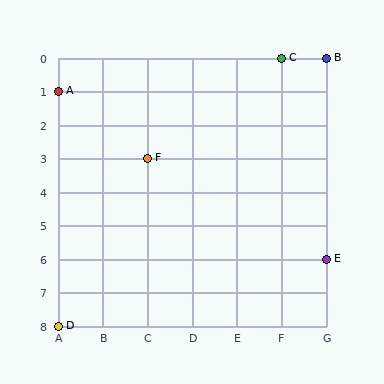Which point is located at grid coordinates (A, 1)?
Point A is at (A, 1).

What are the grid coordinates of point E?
Point E is at grid coordinates (G, 6).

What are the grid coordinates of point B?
Point B is at grid coordinates (G, 0).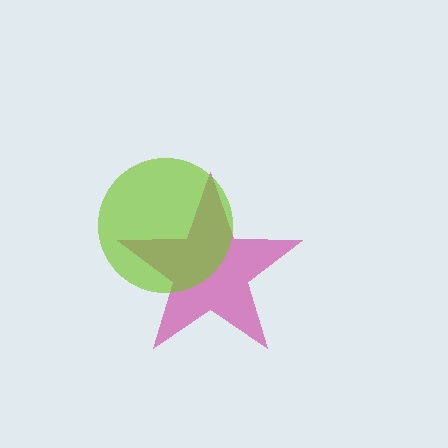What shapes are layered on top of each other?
The layered shapes are: a magenta star, a lime circle.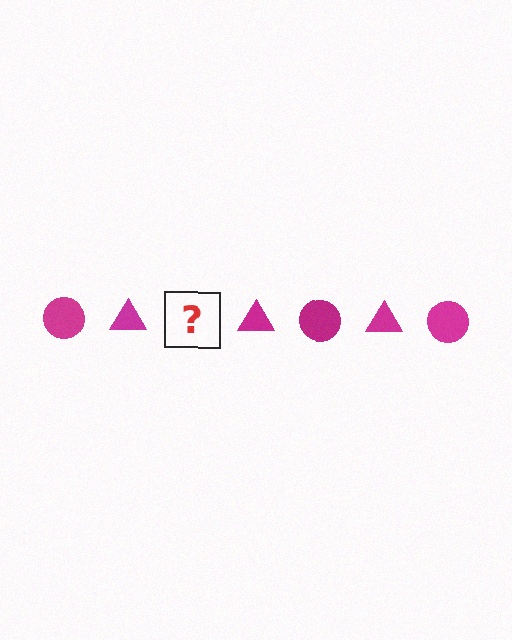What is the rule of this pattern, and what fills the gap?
The rule is that the pattern cycles through circle, triangle shapes in magenta. The gap should be filled with a magenta circle.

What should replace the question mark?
The question mark should be replaced with a magenta circle.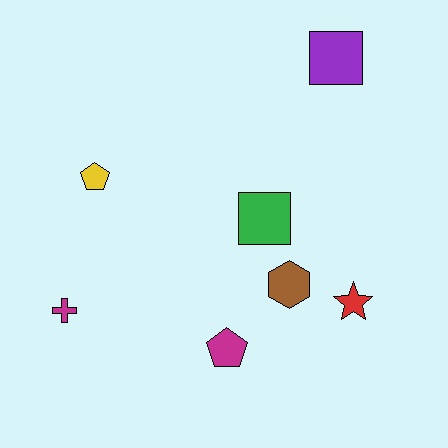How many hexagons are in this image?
There is 1 hexagon.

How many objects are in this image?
There are 7 objects.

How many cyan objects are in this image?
There are no cyan objects.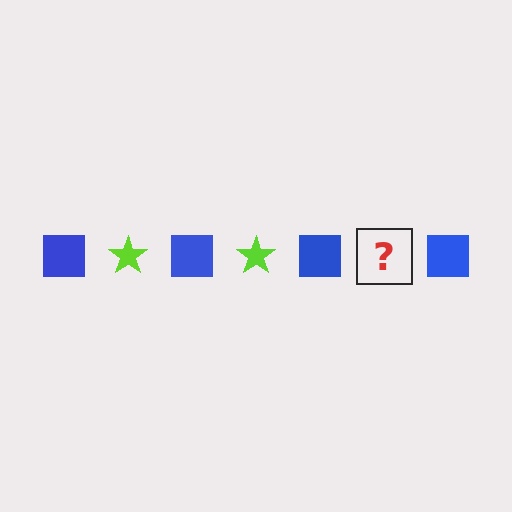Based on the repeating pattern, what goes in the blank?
The blank should be a lime star.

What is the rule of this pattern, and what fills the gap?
The rule is that the pattern alternates between blue square and lime star. The gap should be filled with a lime star.